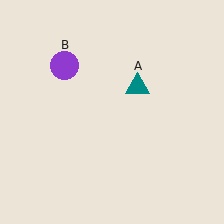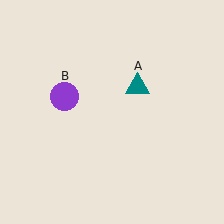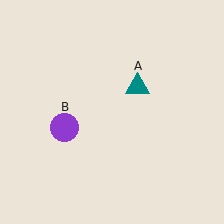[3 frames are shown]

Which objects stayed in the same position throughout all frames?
Teal triangle (object A) remained stationary.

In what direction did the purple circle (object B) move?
The purple circle (object B) moved down.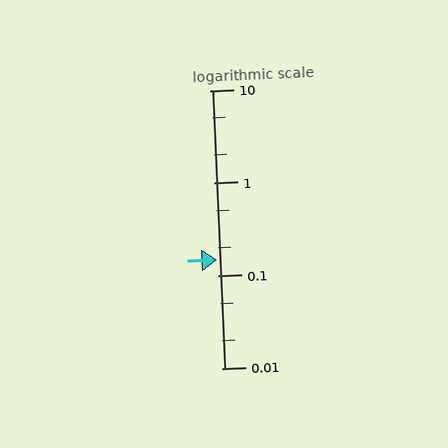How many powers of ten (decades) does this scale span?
The scale spans 3 decades, from 0.01 to 10.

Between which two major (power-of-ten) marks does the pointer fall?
The pointer is between 0.1 and 1.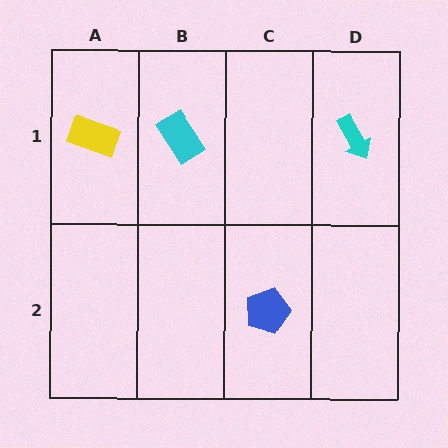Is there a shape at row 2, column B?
No, that cell is empty.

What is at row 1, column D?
A cyan arrow.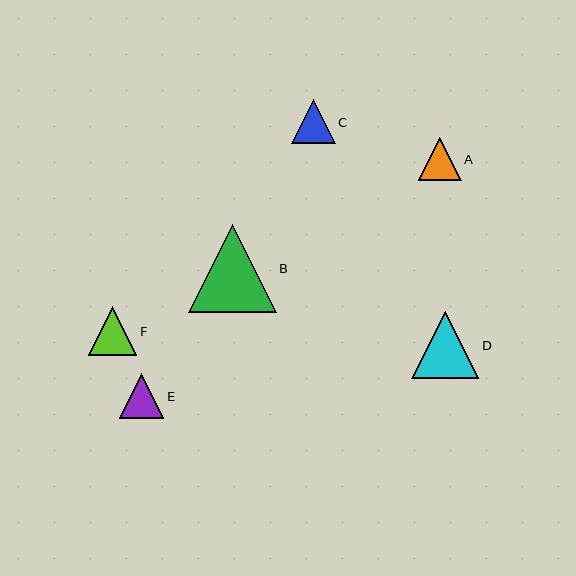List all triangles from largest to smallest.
From largest to smallest: B, D, F, E, C, A.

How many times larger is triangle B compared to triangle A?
Triangle B is approximately 2.0 times the size of triangle A.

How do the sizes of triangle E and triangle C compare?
Triangle E and triangle C are approximately the same size.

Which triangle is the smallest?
Triangle A is the smallest with a size of approximately 43 pixels.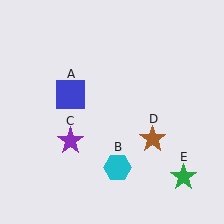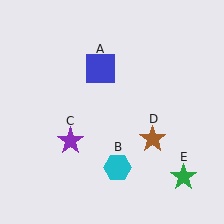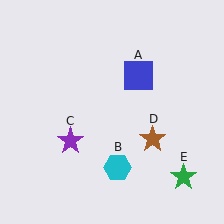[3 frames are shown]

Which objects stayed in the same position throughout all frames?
Cyan hexagon (object B) and purple star (object C) and brown star (object D) and green star (object E) remained stationary.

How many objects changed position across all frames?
1 object changed position: blue square (object A).